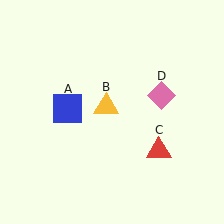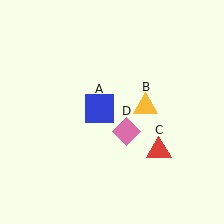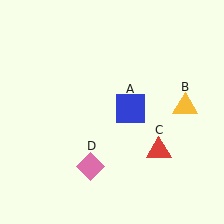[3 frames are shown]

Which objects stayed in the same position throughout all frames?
Red triangle (object C) remained stationary.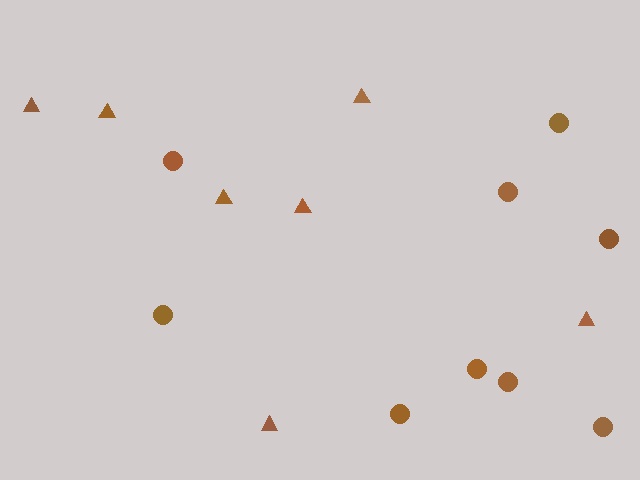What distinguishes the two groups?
There are 2 groups: one group of circles (9) and one group of triangles (7).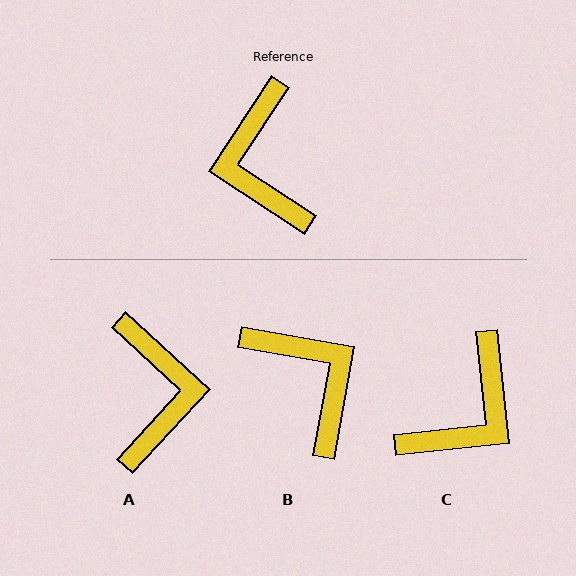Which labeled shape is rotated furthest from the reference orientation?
A, about 171 degrees away.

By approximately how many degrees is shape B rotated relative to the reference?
Approximately 157 degrees clockwise.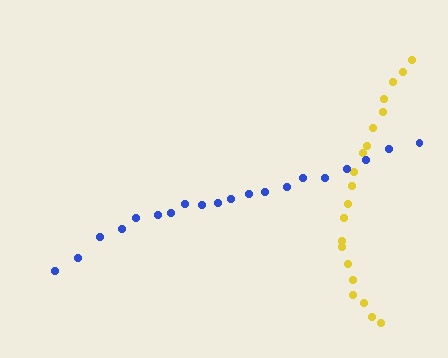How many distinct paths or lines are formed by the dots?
There are 2 distinct paths.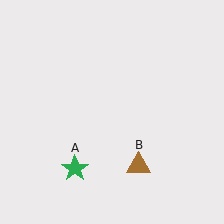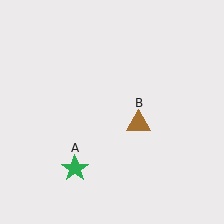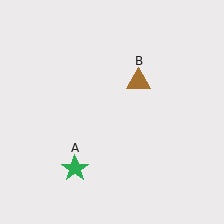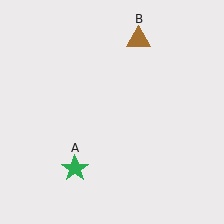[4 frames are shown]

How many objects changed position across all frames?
1 object changed position: brown triangle (object B).